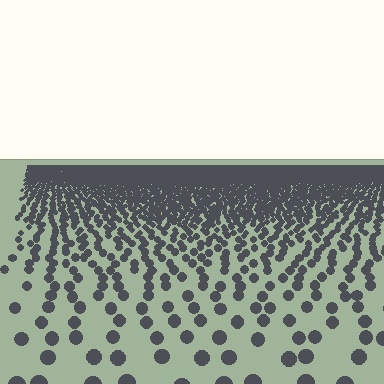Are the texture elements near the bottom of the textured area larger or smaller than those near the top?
Larger. Near the bottom, elements are closer to the viewer and appear at a bigger on-screen size.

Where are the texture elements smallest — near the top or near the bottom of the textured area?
Near the top.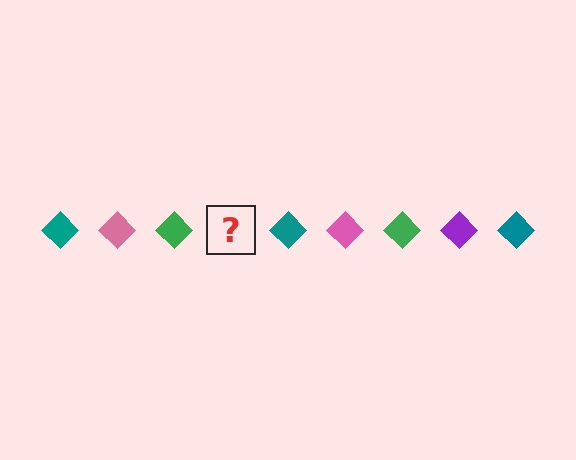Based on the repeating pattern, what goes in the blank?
The blank should be a purple diamond.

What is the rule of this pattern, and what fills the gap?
The rule is that the pattern cycles through teal, pink, green, purple diamonds. The gap should be filled with a purple diamond.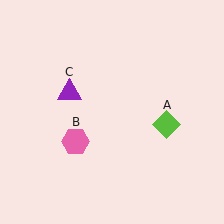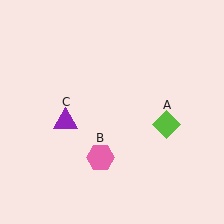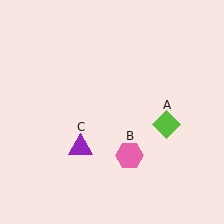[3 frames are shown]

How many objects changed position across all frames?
2 objects changed position: pink hexagon (object B), purple triangle (object C).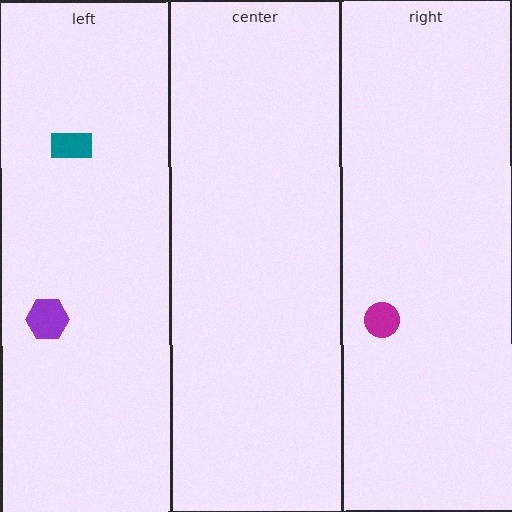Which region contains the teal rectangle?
The left region.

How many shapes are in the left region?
2.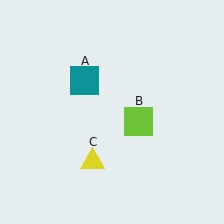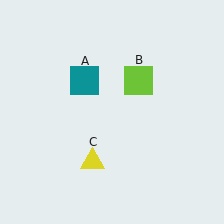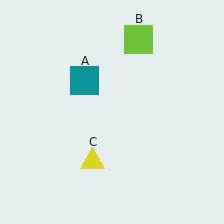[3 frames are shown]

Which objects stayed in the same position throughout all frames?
Teal square (object A) and yellow triangle (object C) remained stationary.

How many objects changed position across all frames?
1 object changed position: lime square (object B).